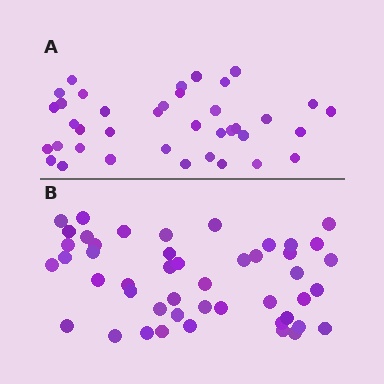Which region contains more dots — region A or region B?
Region B (the bottom region) has more dots.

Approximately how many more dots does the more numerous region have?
Region B has roughly 8 or so more dots than region A.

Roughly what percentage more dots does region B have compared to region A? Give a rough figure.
About 25% more.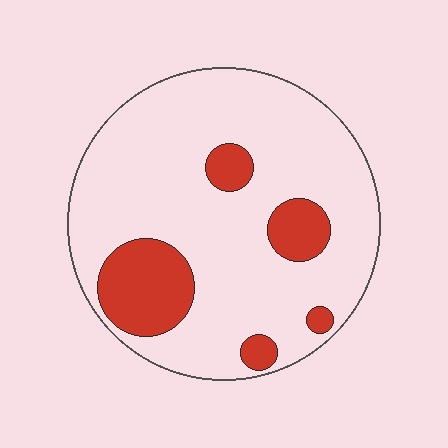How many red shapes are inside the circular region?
5.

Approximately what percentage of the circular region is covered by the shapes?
Approximately 20%.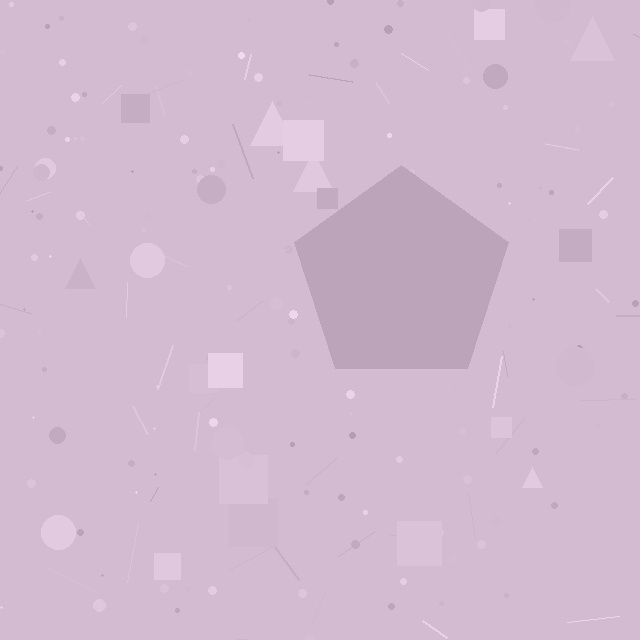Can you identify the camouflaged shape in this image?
The camouflaged shape is a pentagon.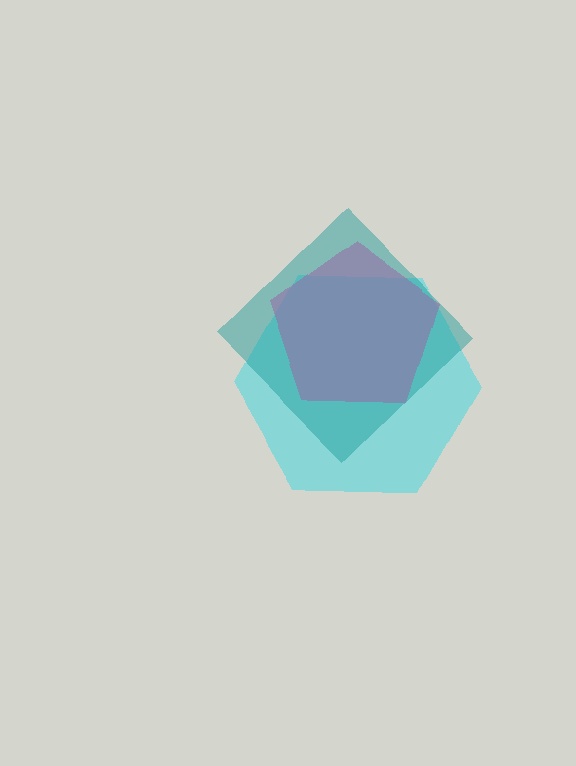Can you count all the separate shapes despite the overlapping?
Yes, there are 3 separate shapes.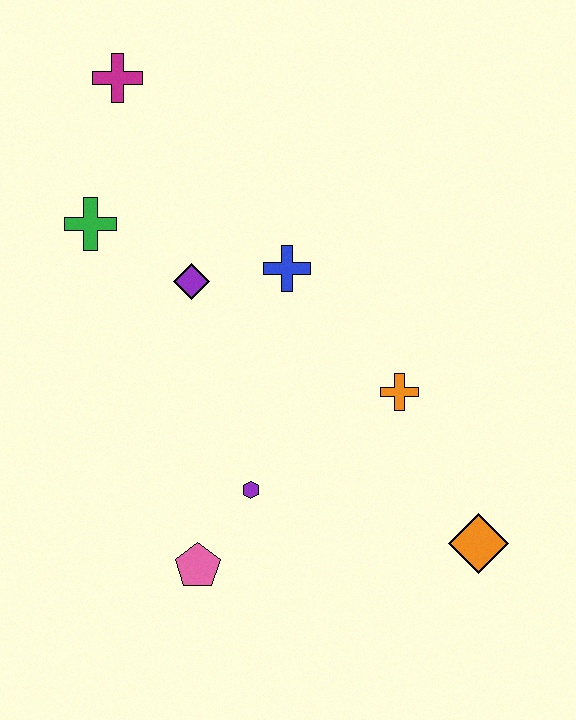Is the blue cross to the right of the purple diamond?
Yes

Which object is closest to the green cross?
The purple diamond is closest to the green cross.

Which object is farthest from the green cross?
The orange diamond is farthest from the green cross.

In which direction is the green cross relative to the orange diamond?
The green cross is to the left of the orange diamond.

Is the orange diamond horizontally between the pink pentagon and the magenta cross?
No